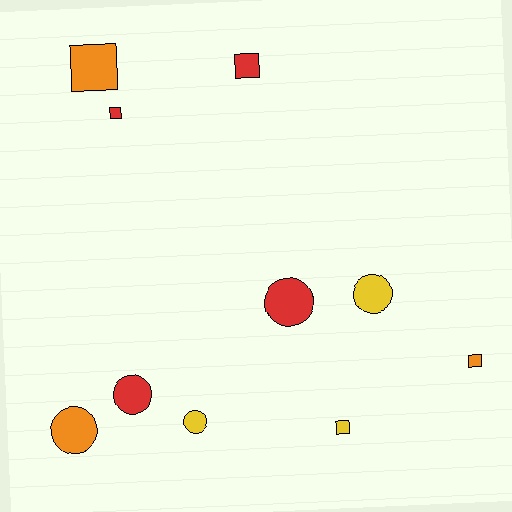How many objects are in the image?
There are 10 objects.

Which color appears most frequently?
Red, with 4 objects.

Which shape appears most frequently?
Circle, with 5 objects.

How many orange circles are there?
There is 1 orange circle.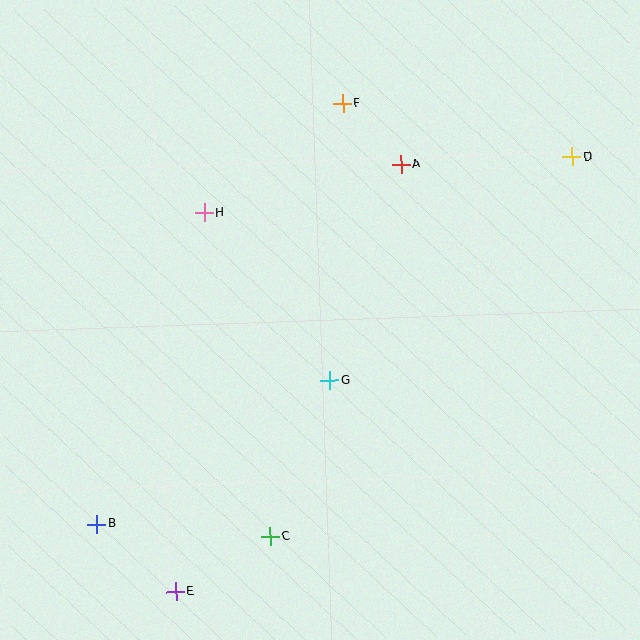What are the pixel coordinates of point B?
Point B is at (97, 524).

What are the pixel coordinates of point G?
Point G is at (330, 381).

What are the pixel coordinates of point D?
Point D is at (572, 157).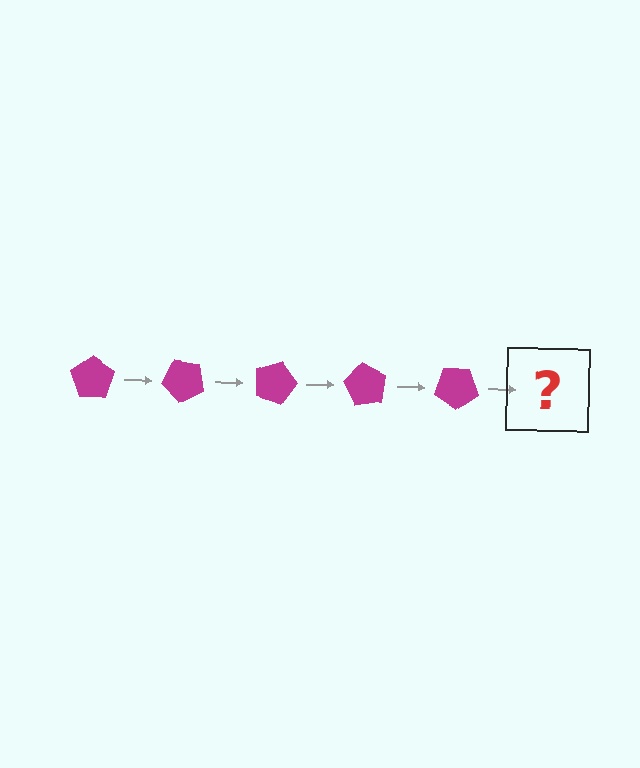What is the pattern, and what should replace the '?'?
The pattern is that the pentagon rotates 45 degrees each step. The '?' should be a magenta pentagon rotated 225 degrees.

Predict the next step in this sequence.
The next step is a magenta pentagon rotated 225 degrees.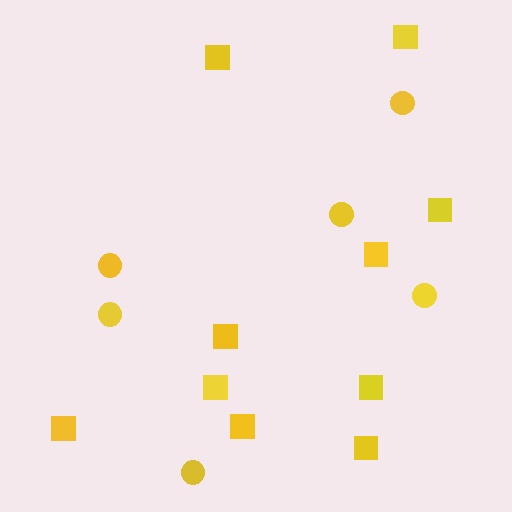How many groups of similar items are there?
There are 2 groups: one group of circles (6) and one group of squares (10).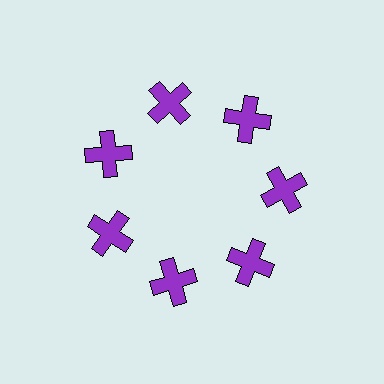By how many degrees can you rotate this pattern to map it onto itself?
The pattern maps onto itself every 51 degrees of rotation.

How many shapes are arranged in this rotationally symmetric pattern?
There are 7 shapes, arranged in 7 groups of 1.